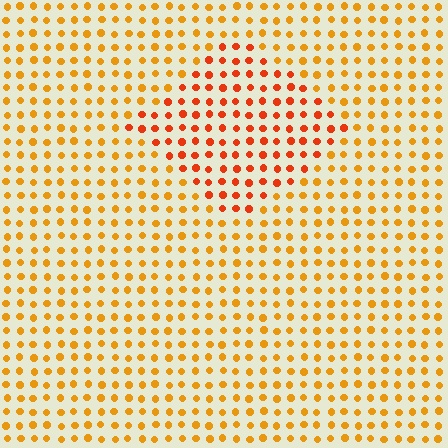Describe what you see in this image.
The image is filled with small orange elements in a uniform arrangement. A diamond-shaped region is visible where the elements are tinted to a slightly different hue, forming a subtle color boundary.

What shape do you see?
I see a diamond.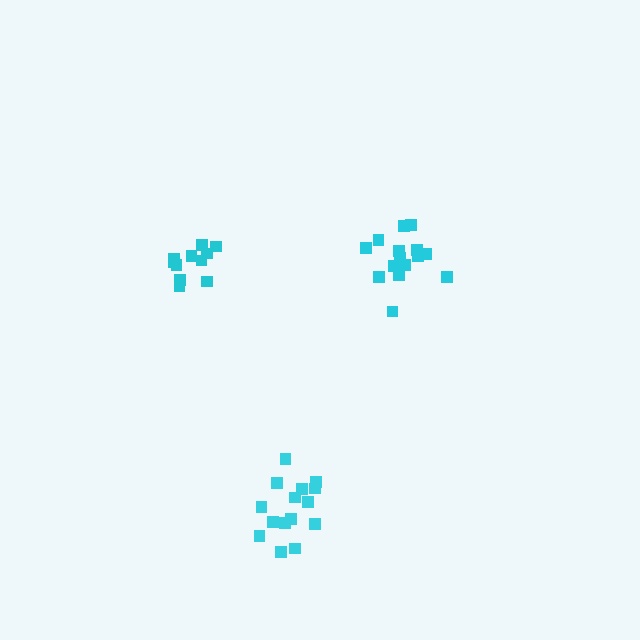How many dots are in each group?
Group 1: 15 dots, Group 2: 15 dots, Group 3: 11 dots (41 total).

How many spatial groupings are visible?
There are 3 spatial groupings.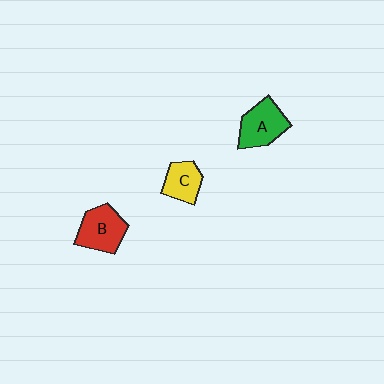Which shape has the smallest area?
Shape C (yellow).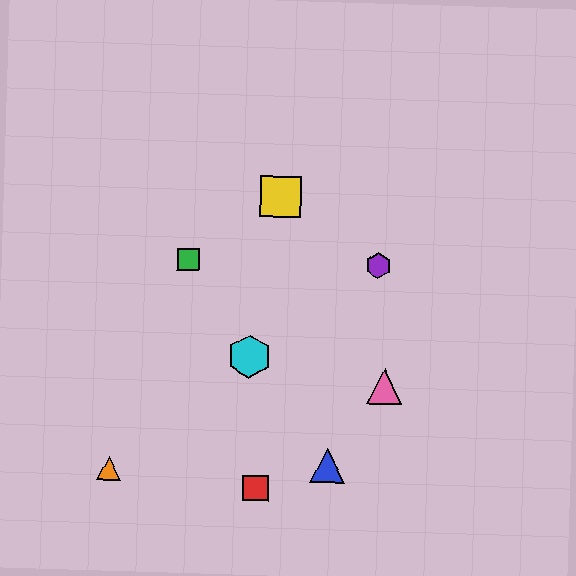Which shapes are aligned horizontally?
The green square, the purple hexagon are aligned horizontally.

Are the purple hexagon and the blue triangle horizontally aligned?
No, the purple hexagon is at y≈265 and the blue triangle is at y≈466.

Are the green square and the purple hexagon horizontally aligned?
Yes, both are at y≈260.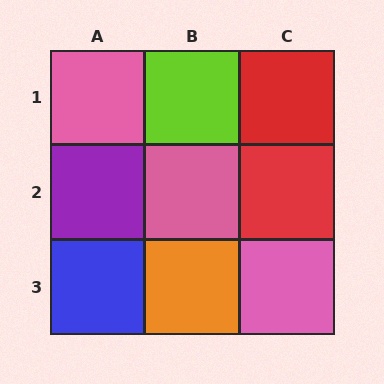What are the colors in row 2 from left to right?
Purple, pink, red.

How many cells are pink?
3 cells are pink.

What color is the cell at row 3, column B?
Orange.